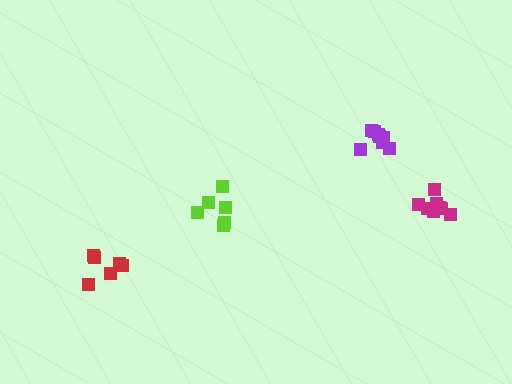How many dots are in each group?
Group 1: 6 dots, Group 2: 8 dots, Group 3: 8 dots, Group 4: 6 dots (28 total).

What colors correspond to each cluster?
The clusters are colored: red, magenta, purple, lime.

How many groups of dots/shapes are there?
There are 4 groups.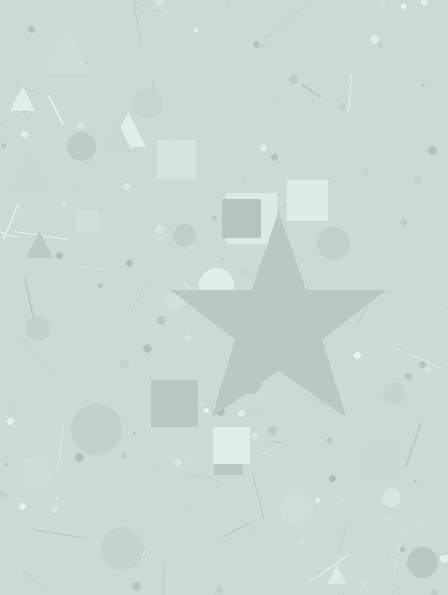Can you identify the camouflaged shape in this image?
The camouflaged shape is a star.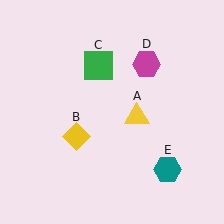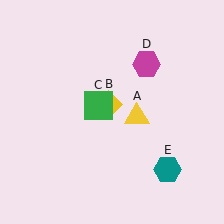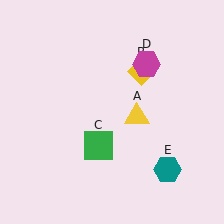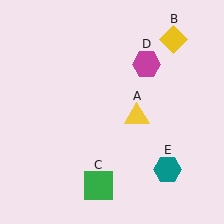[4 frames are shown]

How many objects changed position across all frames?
2 objects changed position: yellow diamond (object B), green square (object C).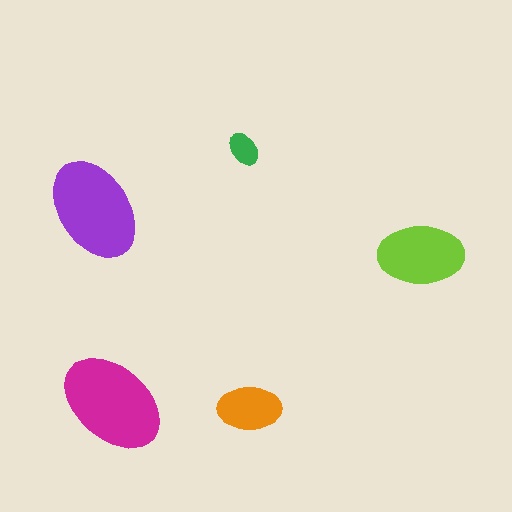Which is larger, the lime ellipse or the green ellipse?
The lime one.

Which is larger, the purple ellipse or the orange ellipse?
The purple one.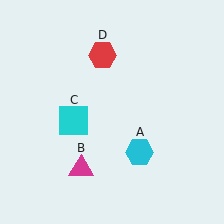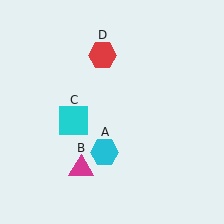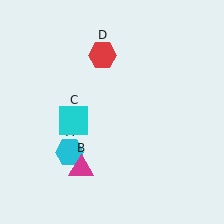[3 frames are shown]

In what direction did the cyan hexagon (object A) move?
The cyan hexagon (object A) moved left.